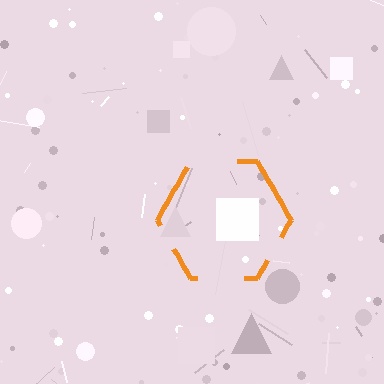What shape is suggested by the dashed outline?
The dashed outline suggests a hexagon.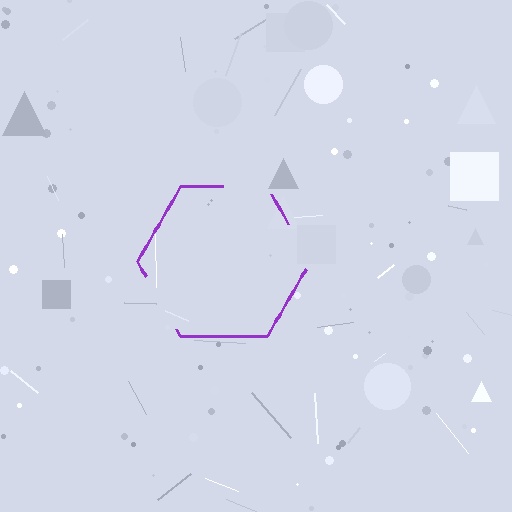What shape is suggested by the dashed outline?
The dashed outline suggests a hexagon.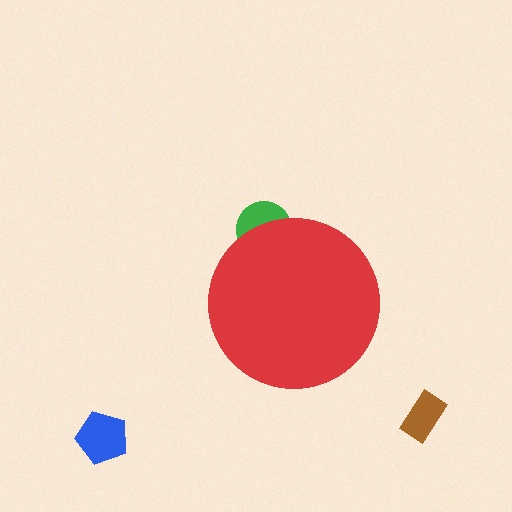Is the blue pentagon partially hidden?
No, the blue pentagon is fully visible.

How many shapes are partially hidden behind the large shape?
1 shape is partially hidden.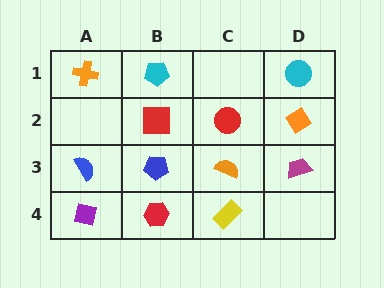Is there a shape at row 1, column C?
No, that cell is empty.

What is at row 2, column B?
A red square.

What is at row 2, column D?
An orange diamond.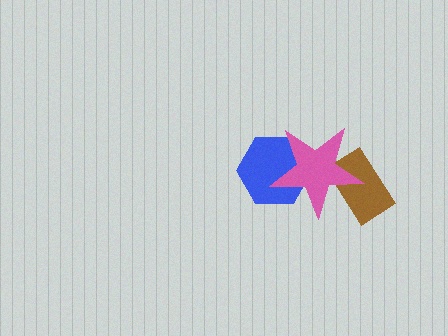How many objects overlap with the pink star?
2 objects overlap with the pink star.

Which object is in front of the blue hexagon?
The pink star is in front of the blue hexagon.